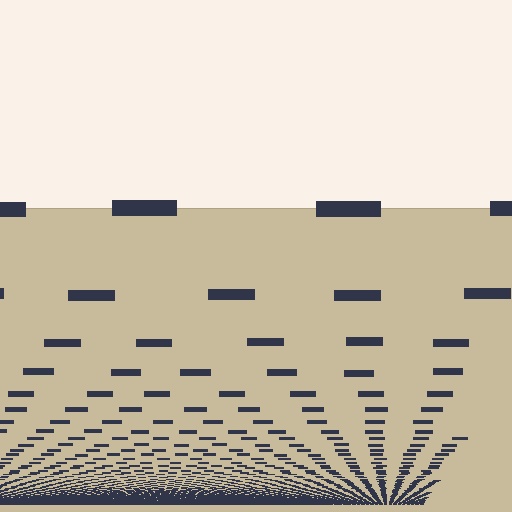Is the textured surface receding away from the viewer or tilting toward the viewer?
The surface appears to tilt toward the viewer. Texture elements get larger and sparser toward the top.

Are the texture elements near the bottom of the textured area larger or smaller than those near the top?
Smaller. The gradient is inverted — elements near the bottom are smaller and denser.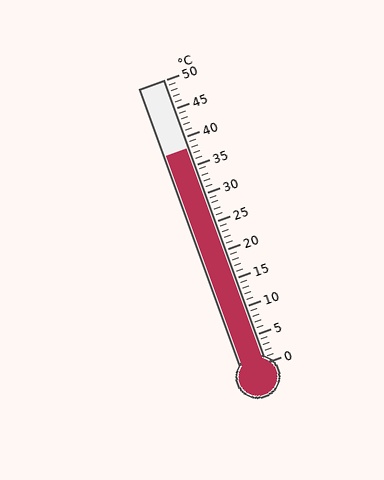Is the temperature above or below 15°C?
The temperature is above 15°C.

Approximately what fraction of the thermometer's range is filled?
The thermometer is filled to approximately 75% of its range.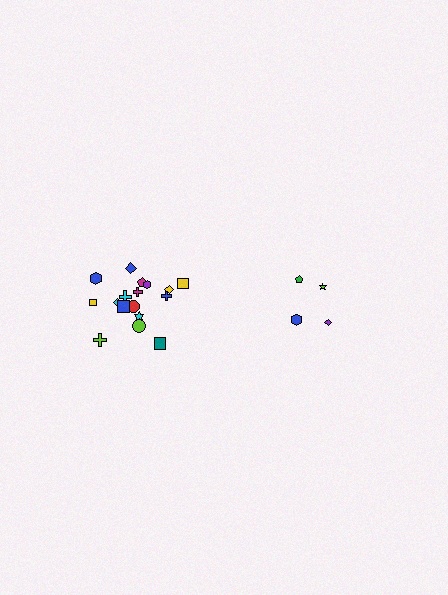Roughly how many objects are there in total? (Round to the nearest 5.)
Roughly 20 objects in total.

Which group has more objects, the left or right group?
The left group.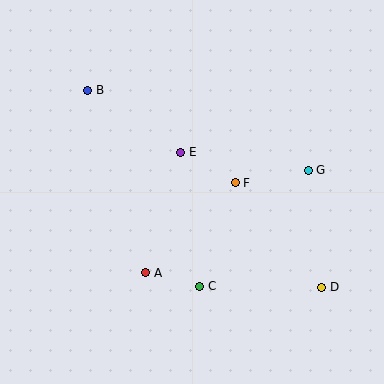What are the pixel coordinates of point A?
Point A is at (146, 273).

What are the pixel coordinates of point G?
Point G is at (308, 170).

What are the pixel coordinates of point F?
Point F is at (235, 183).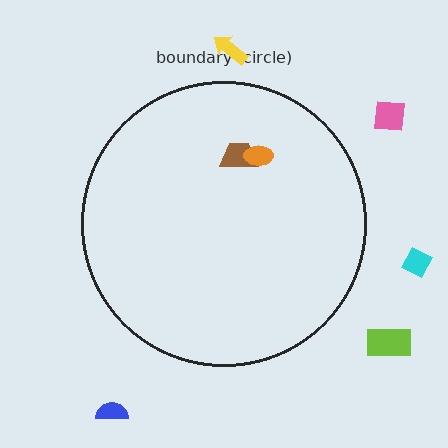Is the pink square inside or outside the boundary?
Outside.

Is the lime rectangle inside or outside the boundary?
Outside.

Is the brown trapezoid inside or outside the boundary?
Inside.